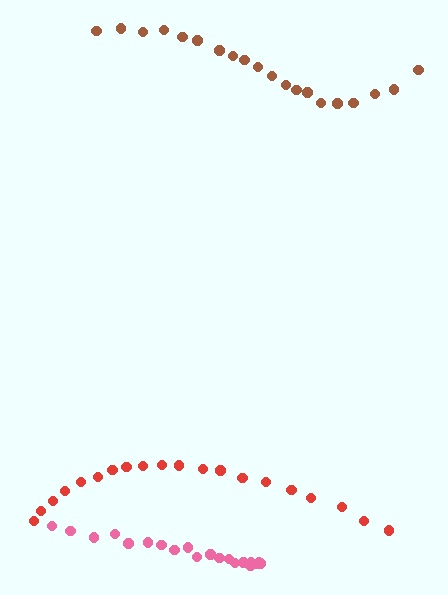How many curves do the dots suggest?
There are 3 distinct paths.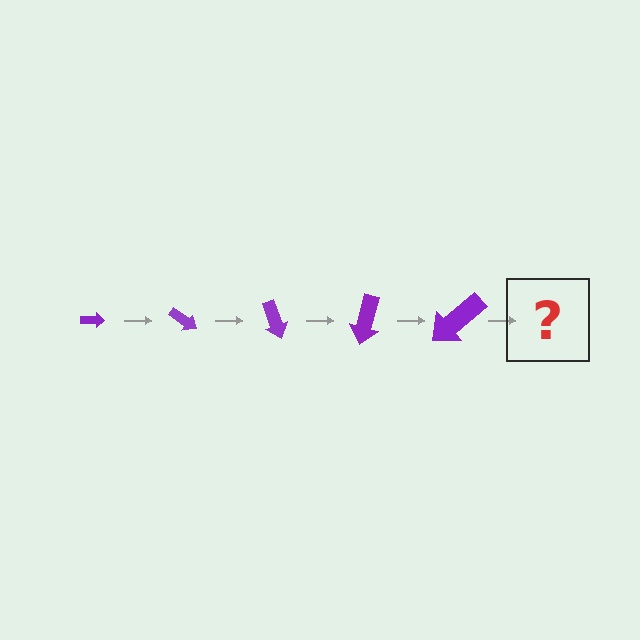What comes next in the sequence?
The next element should be an arrow, larger than the previous one and rotated 175 degrees from the start.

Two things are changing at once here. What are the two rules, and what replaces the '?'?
The two rules are that the arrow grows larger each step and it rotates 35 degrees each step. The '?' should be an arrow, larger than the previous one and rotated 175 degrees from the start.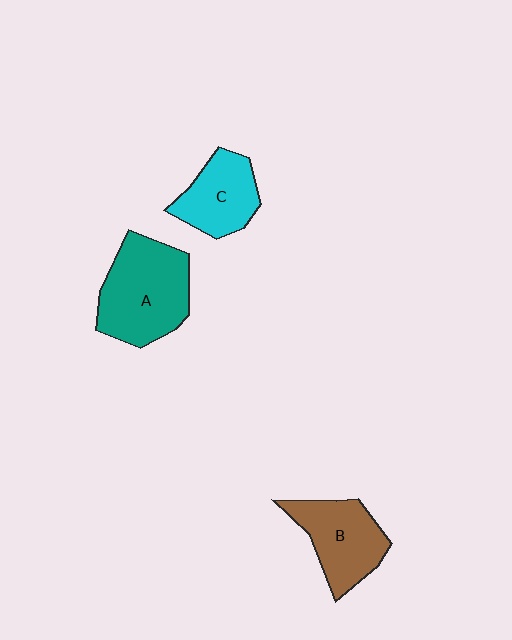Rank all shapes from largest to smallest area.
From largest to smallest: A (teal), B (brown), C (cyan).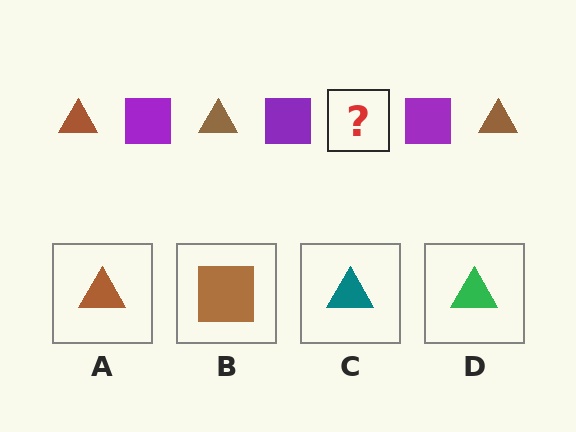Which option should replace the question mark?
Option A.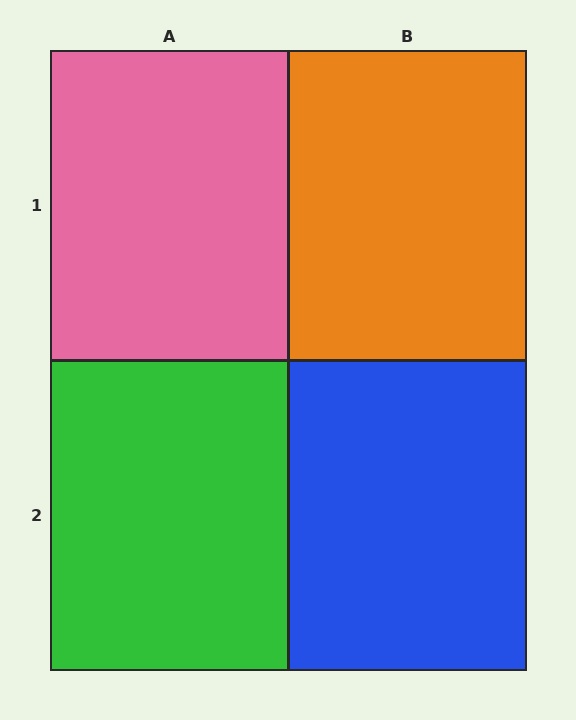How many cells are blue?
1 cell is blue.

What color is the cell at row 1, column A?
Pink.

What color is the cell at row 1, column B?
Orange.